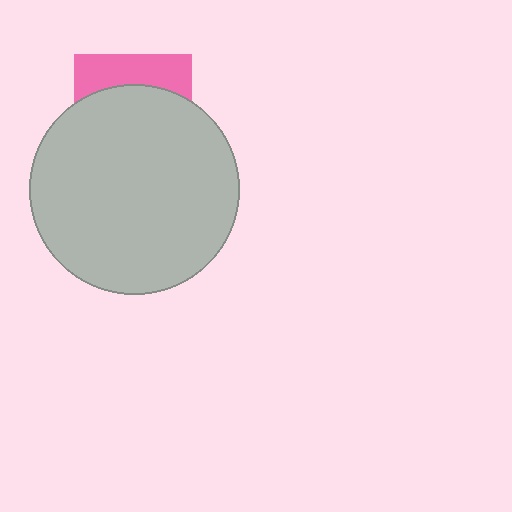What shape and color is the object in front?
The object in front is a light gray circle.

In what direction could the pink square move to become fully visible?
The pink square could move up. That would shift it out from behind the light gray circle entirely.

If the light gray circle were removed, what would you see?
You would see the complete pink square.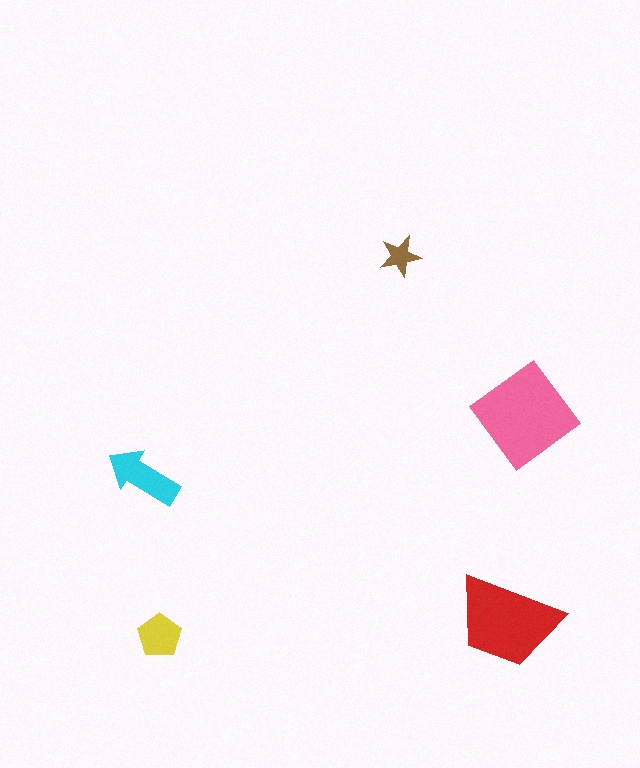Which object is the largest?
The pink diamond.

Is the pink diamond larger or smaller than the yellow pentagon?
Larger.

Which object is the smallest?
The brown star.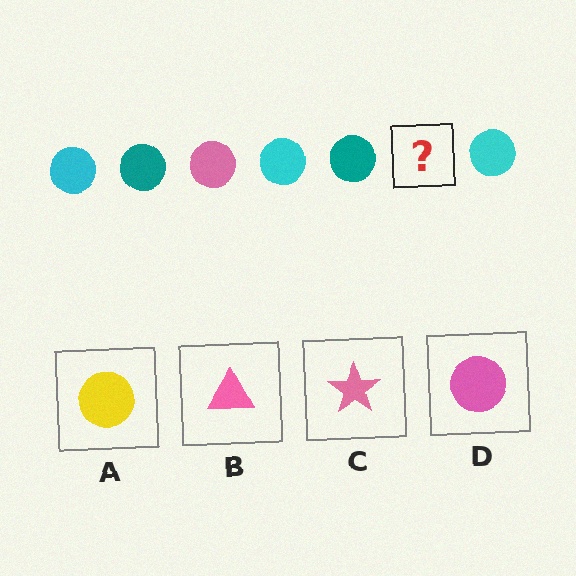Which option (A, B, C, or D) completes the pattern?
D.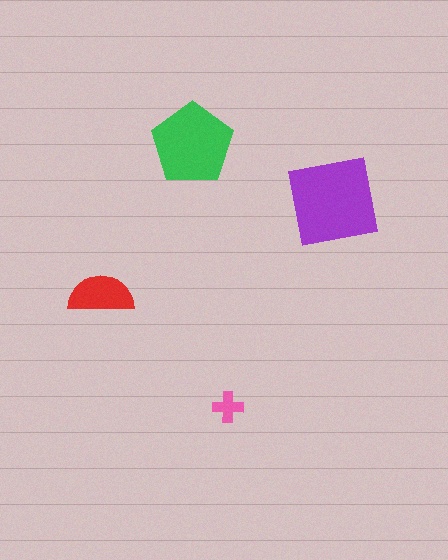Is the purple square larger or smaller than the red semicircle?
Larger.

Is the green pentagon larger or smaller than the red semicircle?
Larger.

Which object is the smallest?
The pink cross.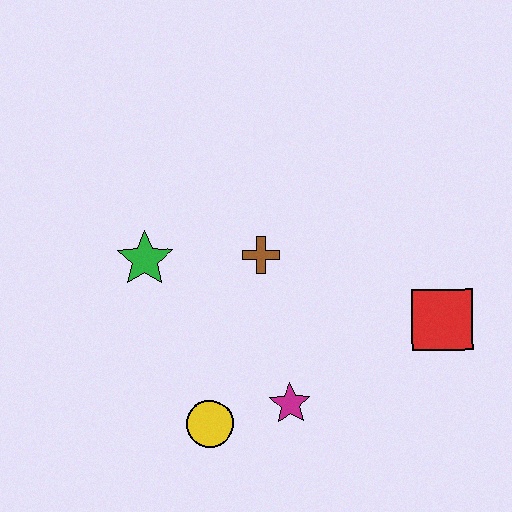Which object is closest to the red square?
The magenta star is closest to the red square.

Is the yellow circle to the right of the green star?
Yes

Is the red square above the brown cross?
No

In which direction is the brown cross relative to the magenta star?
The brown cross is above the magenta star.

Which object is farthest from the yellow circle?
The red square is farthest from the yellow circle.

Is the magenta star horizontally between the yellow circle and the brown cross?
No